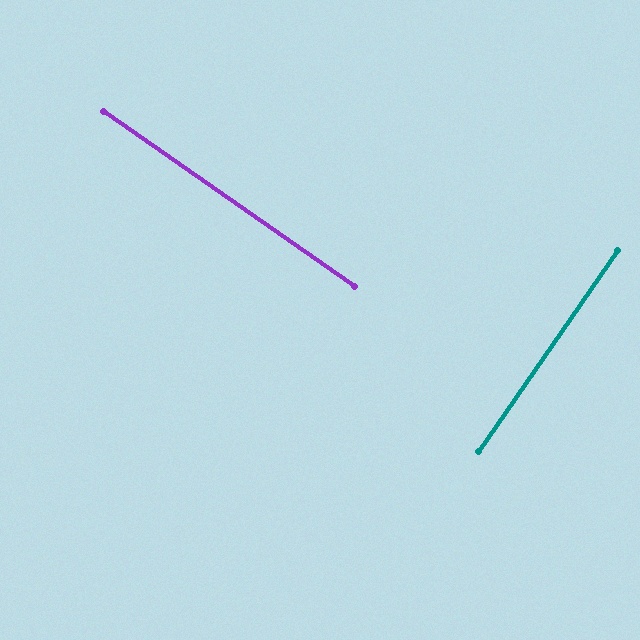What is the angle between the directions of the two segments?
Approximately 90 degrees.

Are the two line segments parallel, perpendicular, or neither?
Perpendicular — they meet at approximately 90°.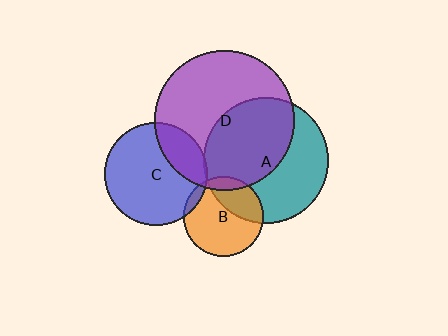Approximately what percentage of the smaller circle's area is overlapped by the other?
Approximately 5%.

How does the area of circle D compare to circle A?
Approximately 1.2 times.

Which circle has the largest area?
Circle D (purple).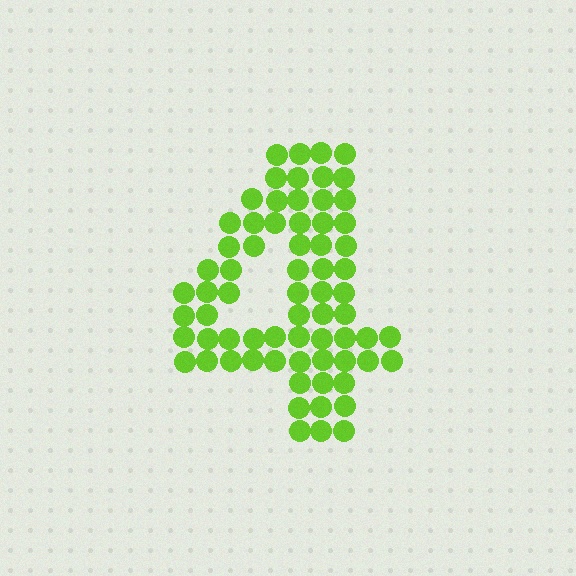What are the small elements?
The small elements are circles.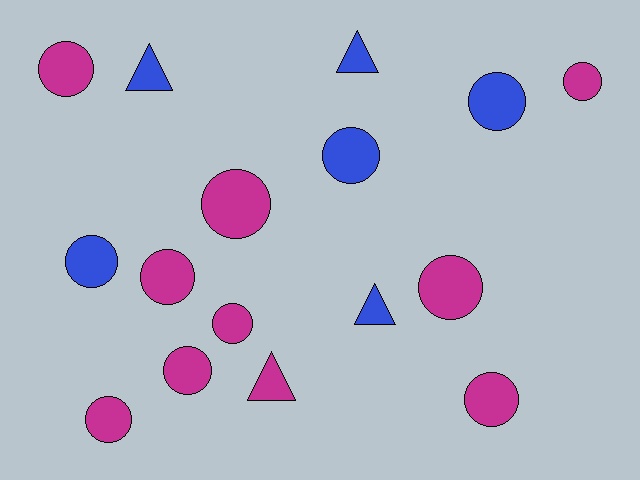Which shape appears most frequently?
Circle, with 12 objects.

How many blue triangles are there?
There are 3 blue triangles.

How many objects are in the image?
There are 16 objects.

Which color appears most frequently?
Magenta, with 10 objects.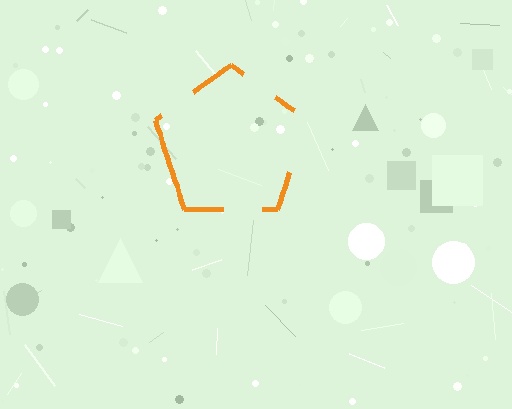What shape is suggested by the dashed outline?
The dashed outline suggests a pentagon.